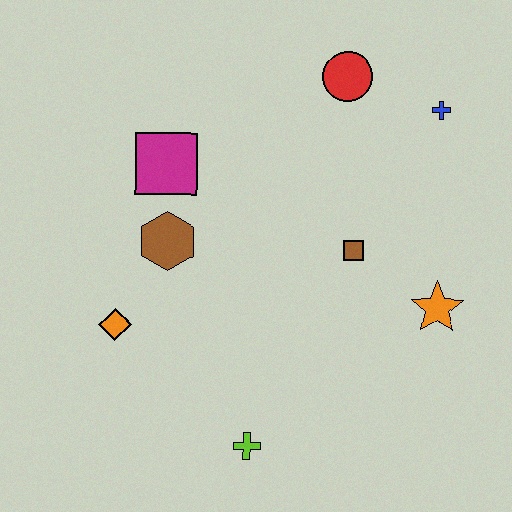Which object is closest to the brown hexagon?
The magenta square is closest to the brown hexagon.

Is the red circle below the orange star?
No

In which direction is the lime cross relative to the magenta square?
The lime cross is below the magenta square.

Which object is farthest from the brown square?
The orange diamond is farthest from the brown square.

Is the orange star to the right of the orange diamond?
Yes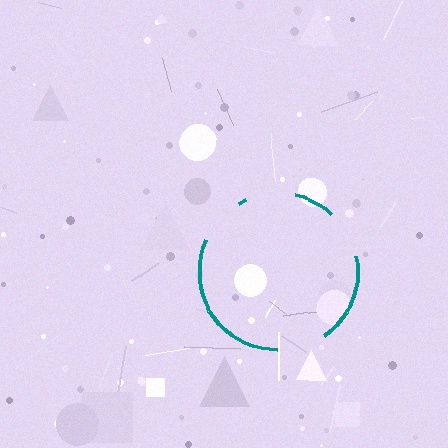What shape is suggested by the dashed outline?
The dashed outline suggests a circle.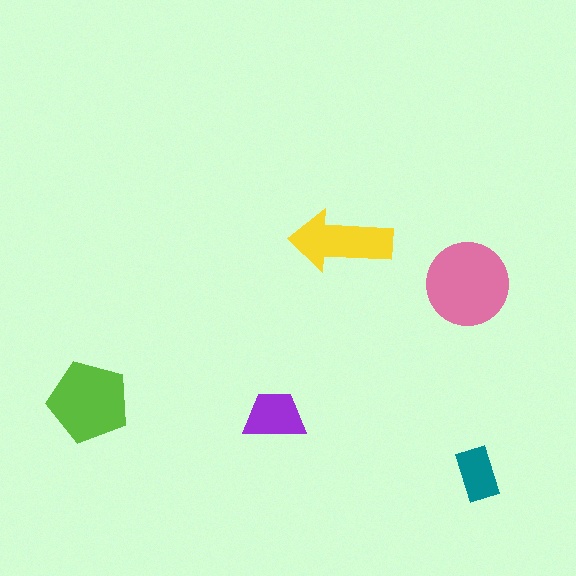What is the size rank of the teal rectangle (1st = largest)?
5th.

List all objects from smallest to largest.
The teal rectangle, the purple trapezoid, the yellow arrow, the lime pentagon, the pink circle.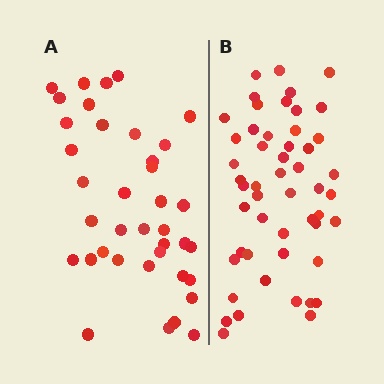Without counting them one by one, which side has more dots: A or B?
Region B (the right region) has more dots.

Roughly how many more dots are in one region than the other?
Region B has approximately 15 more dots than region A.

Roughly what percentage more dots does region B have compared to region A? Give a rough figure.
About 35% more.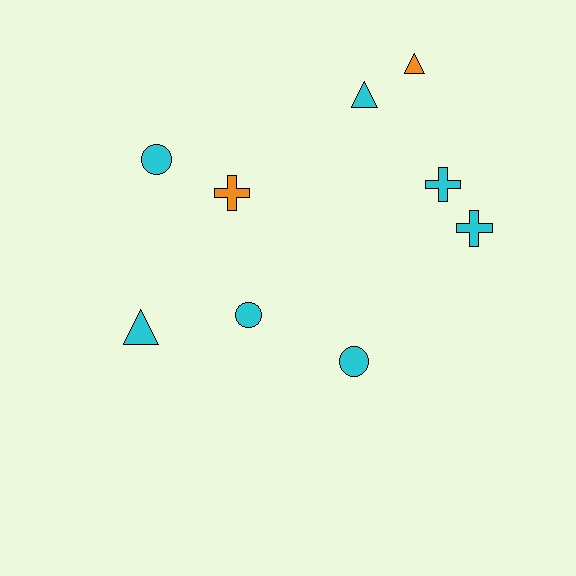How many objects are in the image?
There are 9 objects.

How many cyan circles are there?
There are 3 cyan circles.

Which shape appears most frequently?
Cross, with 3 objects.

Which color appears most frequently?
Cyan, with 7 objects.